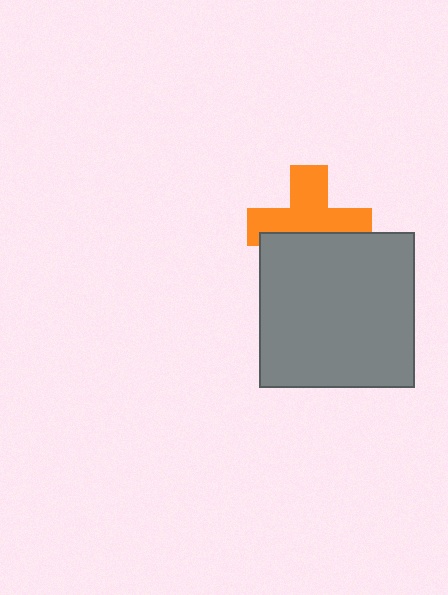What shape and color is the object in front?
The object in front is a gray square.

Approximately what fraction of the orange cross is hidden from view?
Roughly 41% of the orange cross is hidden behind the gray square.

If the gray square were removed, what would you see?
You would see the complete orange cross.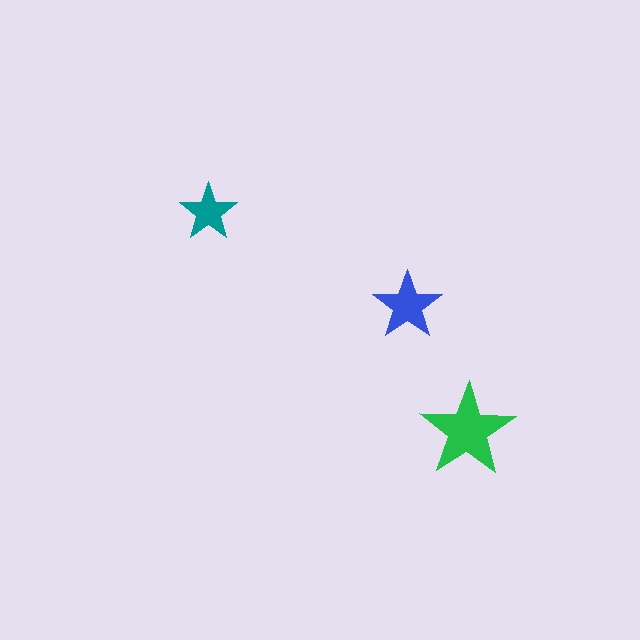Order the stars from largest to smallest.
the green one, the blue one, the teal one.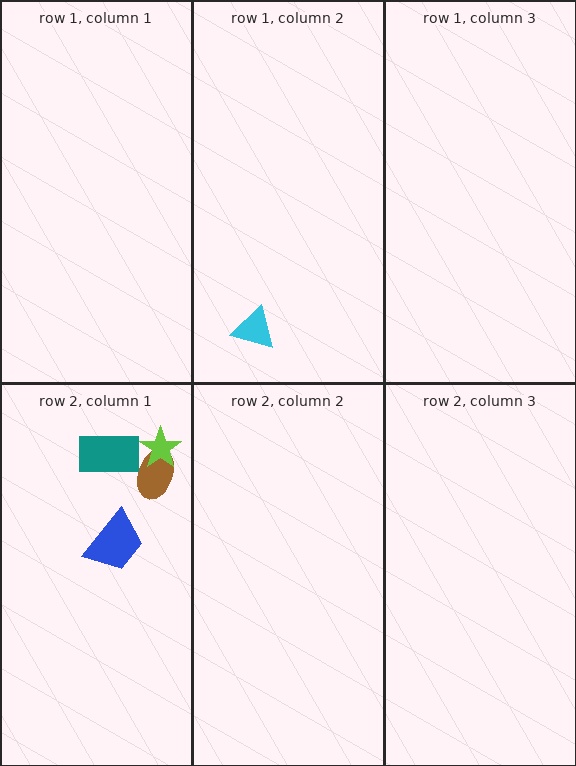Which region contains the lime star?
The row 2, column 1 region.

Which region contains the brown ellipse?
The row 2, column 1 region.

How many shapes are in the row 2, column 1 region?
4.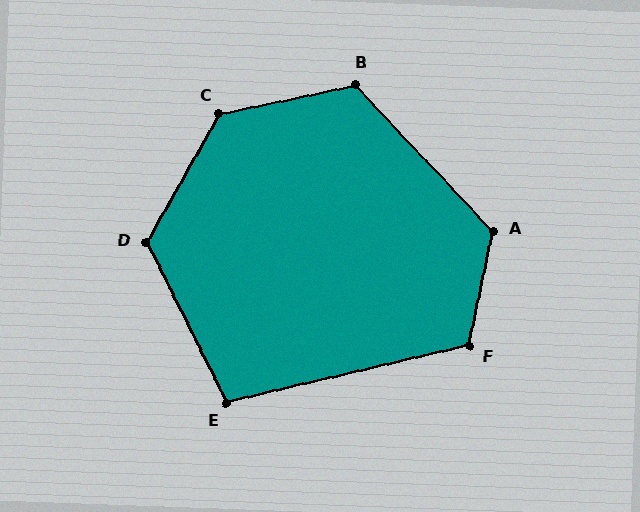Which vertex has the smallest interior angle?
E, at approximately 103 degrees.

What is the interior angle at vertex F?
Approximately 115 degrees (obtuse).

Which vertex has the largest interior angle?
C, at approximately 131 degrees.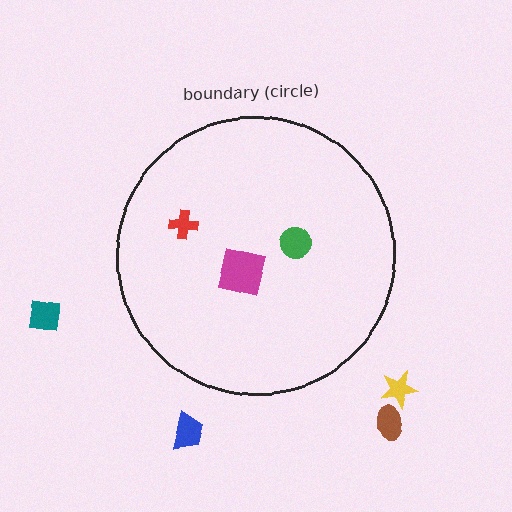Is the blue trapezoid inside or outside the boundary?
Outside.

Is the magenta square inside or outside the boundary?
Inside.